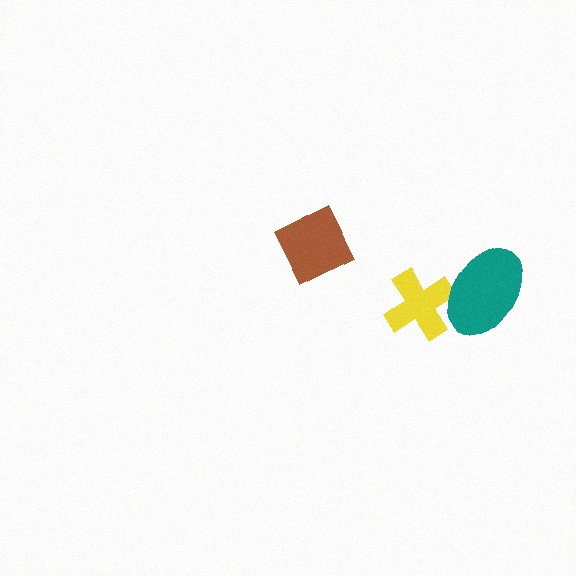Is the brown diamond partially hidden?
No, no other shape covers it.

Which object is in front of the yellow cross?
The teal ellipse is in front of the yellow cross.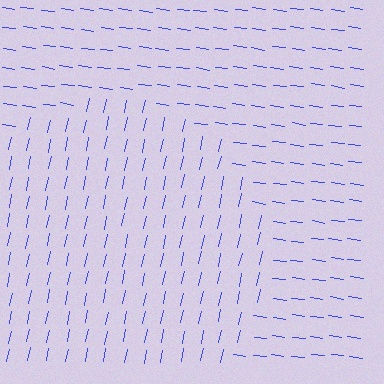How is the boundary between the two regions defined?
The boundary is defined purely by a change in line orientation (approximately 86 degrees difference). All lines are the same color and thickness.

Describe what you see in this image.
The image is filled with small blue line segments. A circle region in the image has lines oriented differently from the surrounding lines, creating a visible texture boundary.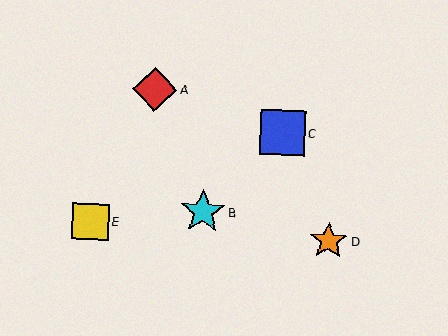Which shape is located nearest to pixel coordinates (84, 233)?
The yellow square (labeled E) at (90, 221) is nearest to that location.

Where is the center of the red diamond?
The center of the red diamond is at (155, 89).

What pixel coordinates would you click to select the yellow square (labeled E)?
Click at (90, 221) to select the yellow square E.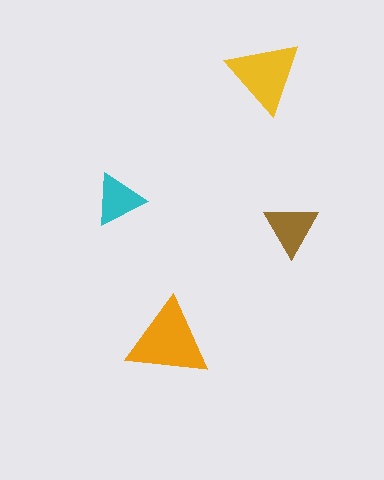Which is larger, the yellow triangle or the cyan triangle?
The yellow one.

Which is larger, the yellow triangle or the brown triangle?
The yellow one.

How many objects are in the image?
There are 4 objects in the image.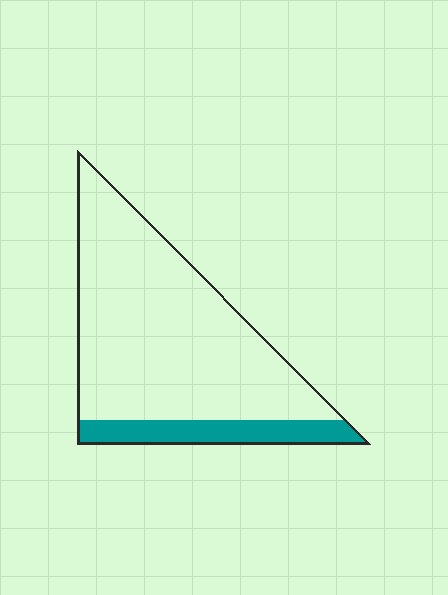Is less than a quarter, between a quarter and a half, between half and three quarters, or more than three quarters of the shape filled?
Less than a quarter.